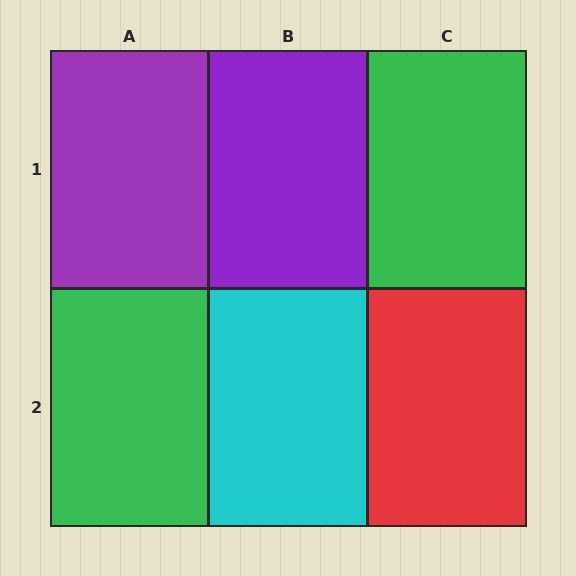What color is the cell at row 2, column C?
Red.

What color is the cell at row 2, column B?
Cyan.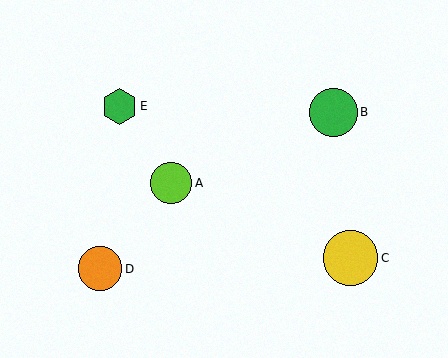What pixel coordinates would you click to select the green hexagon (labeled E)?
Click at (119, 106) to select the green hexagon E.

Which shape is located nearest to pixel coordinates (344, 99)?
The green circle (labeled B) at (333, 112) is nearest to that location.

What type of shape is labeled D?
Shape D is an orange circle.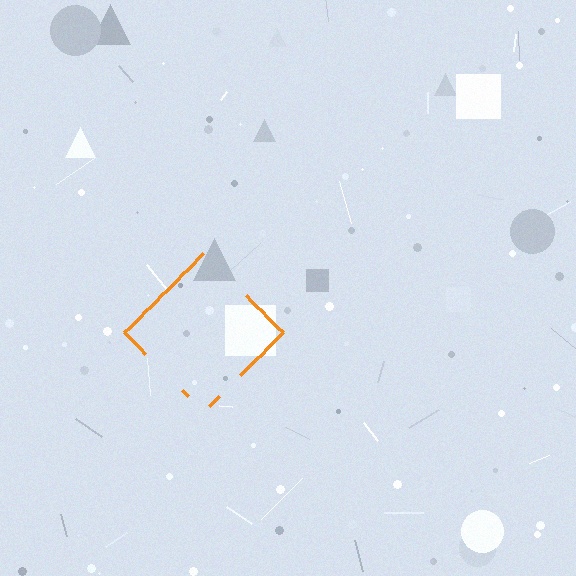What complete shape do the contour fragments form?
The contour fragments form a diamond.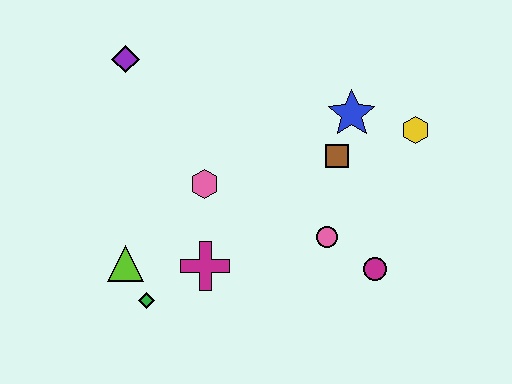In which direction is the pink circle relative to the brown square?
The pink circle is below the brown square.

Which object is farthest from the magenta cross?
The yellow hexagon is farthest from the magenta cross.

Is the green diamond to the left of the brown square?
Yes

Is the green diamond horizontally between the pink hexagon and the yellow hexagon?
No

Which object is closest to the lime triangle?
The green diamond is closest to the lime triangle.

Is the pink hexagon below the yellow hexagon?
Yes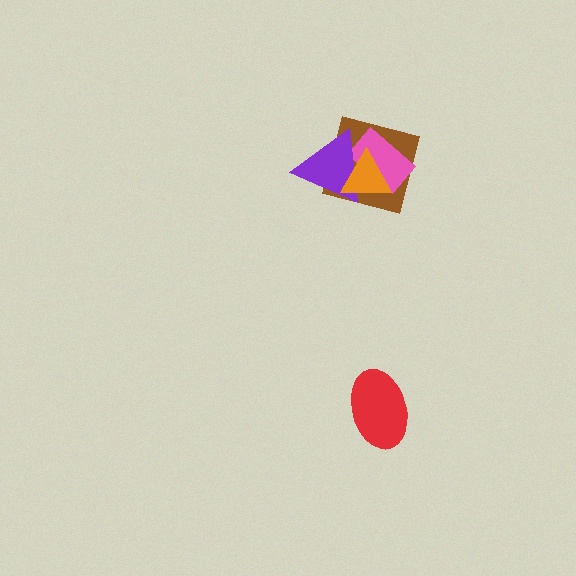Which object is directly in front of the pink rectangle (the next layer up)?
The purple triangle is directly in front of the pink rectangle.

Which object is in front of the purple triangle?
The orange triangle is in front of the purple triangle.